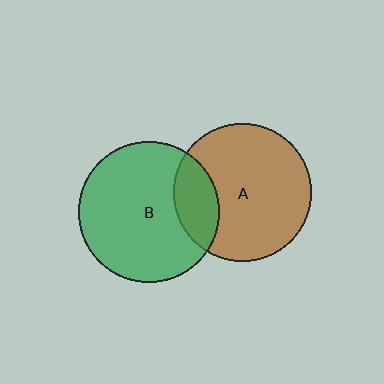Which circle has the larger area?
Circle B (green).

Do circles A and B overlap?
Yes.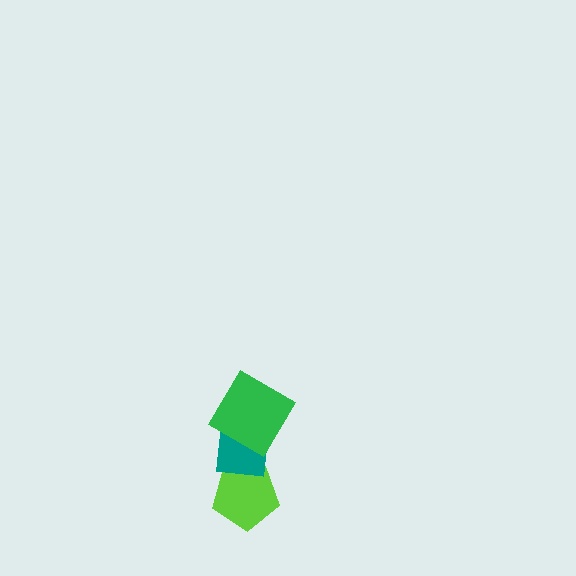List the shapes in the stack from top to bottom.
From top to bottom: the green diamond, the teal square, the lime pentagon.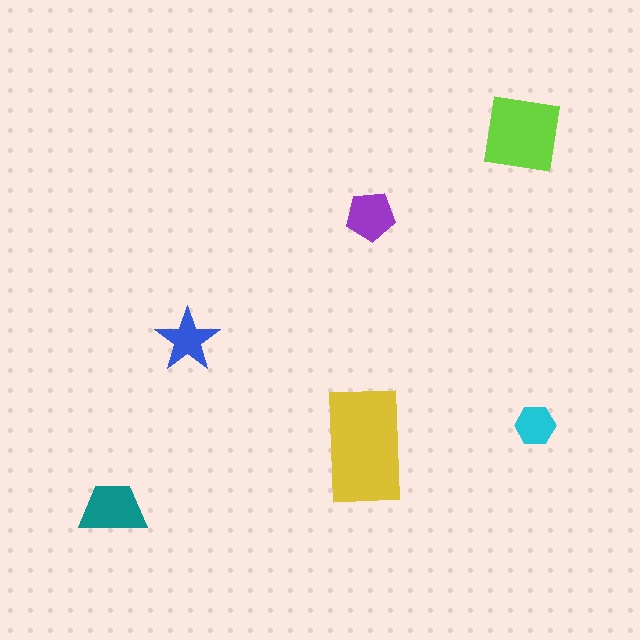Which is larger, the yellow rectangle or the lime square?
The yellow rectangle.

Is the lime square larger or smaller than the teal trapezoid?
Larger.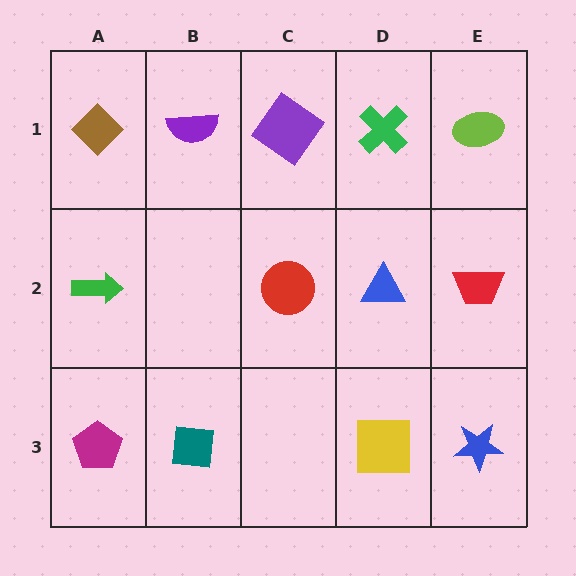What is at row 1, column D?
A green cross.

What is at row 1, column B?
A purple semicircle.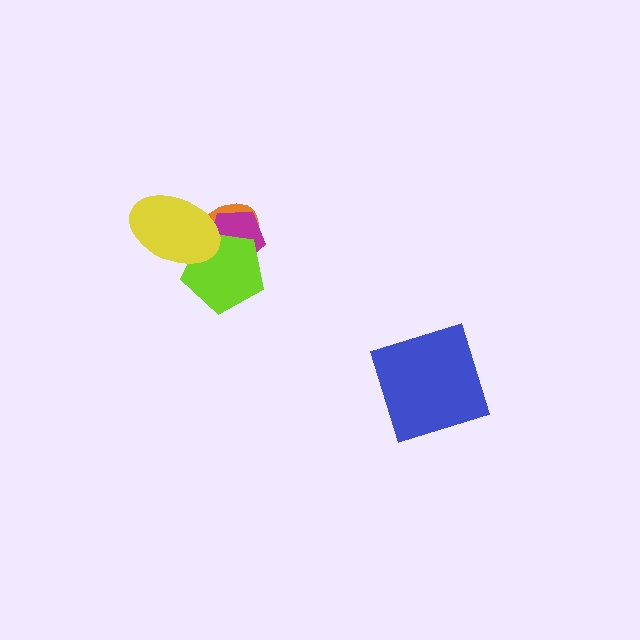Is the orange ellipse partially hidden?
Yes, it is partially covered by another shape.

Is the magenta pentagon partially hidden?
Yes, it is partially covered by another shape.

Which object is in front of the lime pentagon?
The yellow ellipse is in front of the lime pentagon.